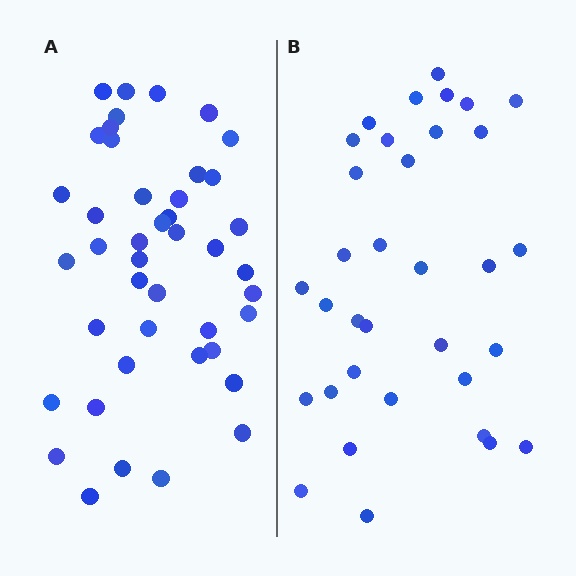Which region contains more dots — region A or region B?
Region A (the left region) has more dots.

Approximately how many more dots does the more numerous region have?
Region A has roughly 8 or so more dots than region B.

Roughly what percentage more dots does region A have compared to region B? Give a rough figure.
About 25% more.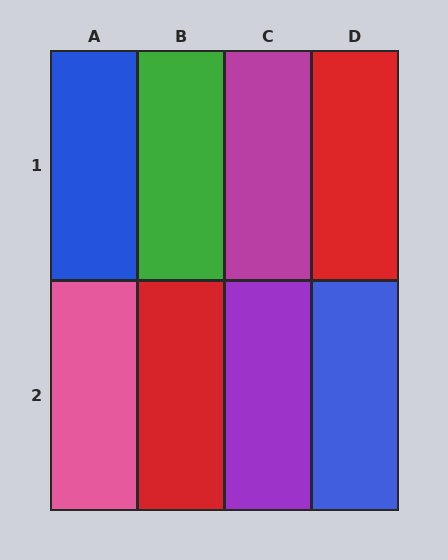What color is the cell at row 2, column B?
Red.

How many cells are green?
1 cell is green.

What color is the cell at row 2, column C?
Purple.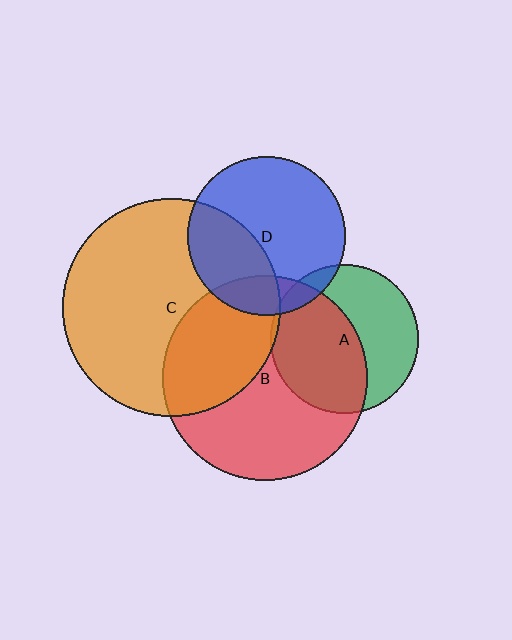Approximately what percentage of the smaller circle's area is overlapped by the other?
Approximately 15%.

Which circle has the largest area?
Circle C (orange).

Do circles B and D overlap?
Yes.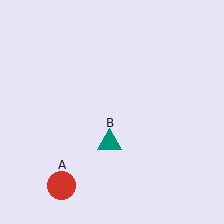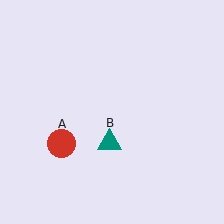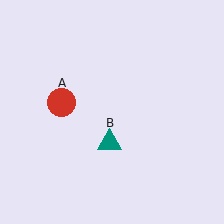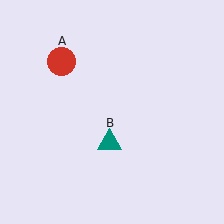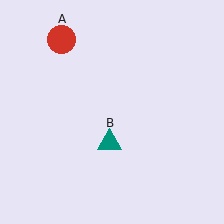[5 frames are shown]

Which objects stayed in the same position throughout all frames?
Teal triangle (object B) remained stationary.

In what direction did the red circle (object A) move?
The red circle (object A) moved up.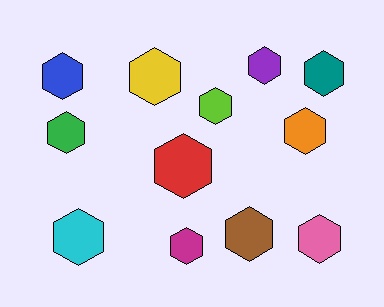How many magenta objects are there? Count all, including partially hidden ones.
There is 1 magenta object.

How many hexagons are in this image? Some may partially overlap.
There are 12 hexagons.